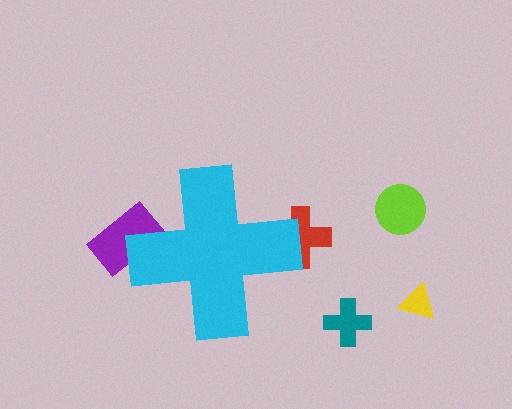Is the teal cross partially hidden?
No, the teal cross is fully visible.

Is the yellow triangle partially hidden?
No, the yellow triangle is fully visible.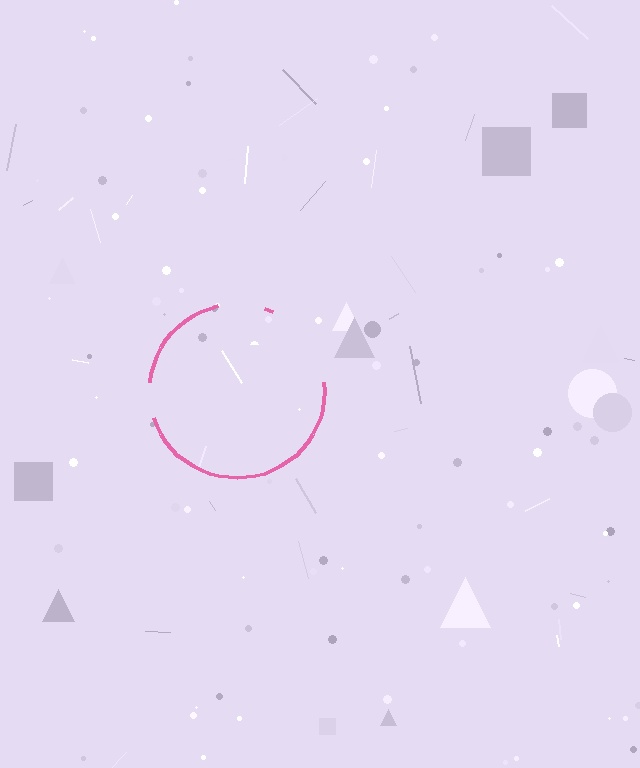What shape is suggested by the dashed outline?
The dashed outline suggests a circle.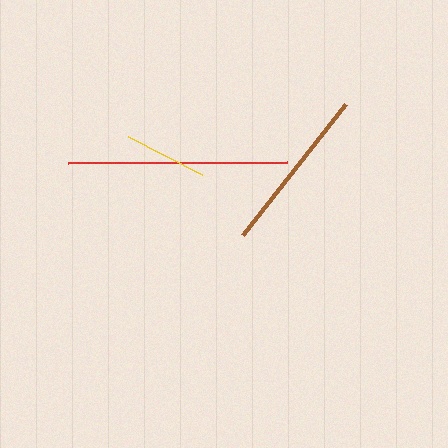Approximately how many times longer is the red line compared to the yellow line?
The red line is approximately 2.6 times the length of the yellow line.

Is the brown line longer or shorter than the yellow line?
The brown line is longer than the yellow line.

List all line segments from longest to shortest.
From longest to shortest: red, brown, yellow.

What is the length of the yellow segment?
The yellow segment is approximately 83 pixels long.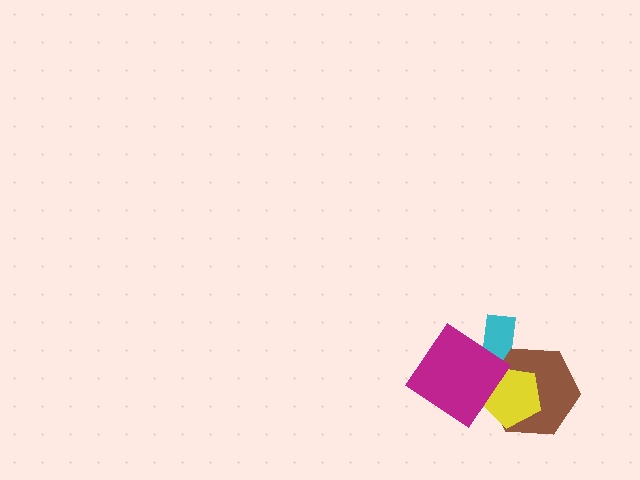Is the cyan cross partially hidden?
Yes, it is partially covered by another shape.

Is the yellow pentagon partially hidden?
Yes, it is partially covered by another shape.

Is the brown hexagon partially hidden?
Yes, it is partially covered by another shape.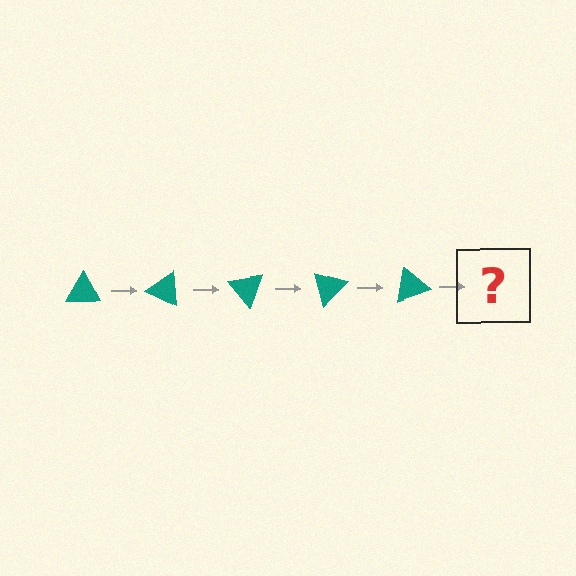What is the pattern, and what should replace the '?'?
The pattern is that the triangle rotates 25 degrees each step. The '?' should be a teal triangle rotated 125 degrees.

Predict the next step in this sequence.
The next step is a teal triangle rotated 125 degrees.